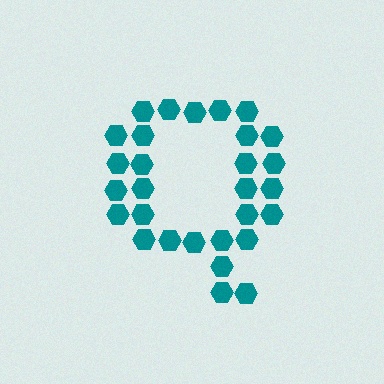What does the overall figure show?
The overall figure shows the letter Q.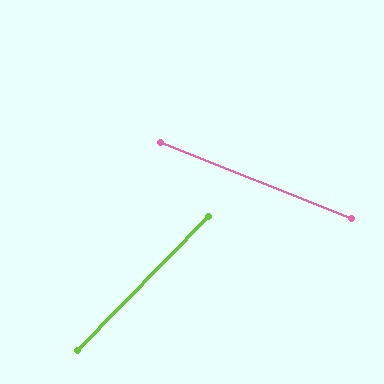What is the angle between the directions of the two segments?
Approximately 67 degrees.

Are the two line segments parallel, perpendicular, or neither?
Neither parallel nor perpendicular — they differ by about 67°.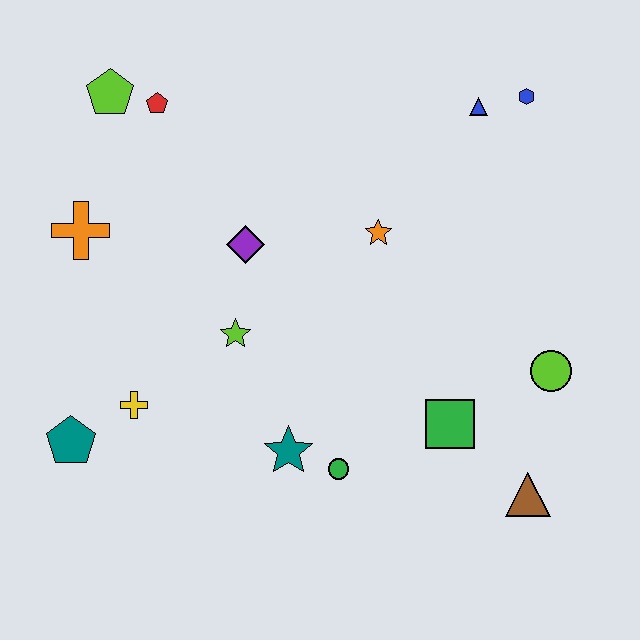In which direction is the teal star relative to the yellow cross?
The teal star is to the right of the yellow cross.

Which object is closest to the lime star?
The purple diamond is closest to the lime star.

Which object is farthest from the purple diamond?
The brown triangle is farthest from the purple diamond.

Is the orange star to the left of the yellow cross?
No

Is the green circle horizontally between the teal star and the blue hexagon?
Yes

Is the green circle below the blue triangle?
Yes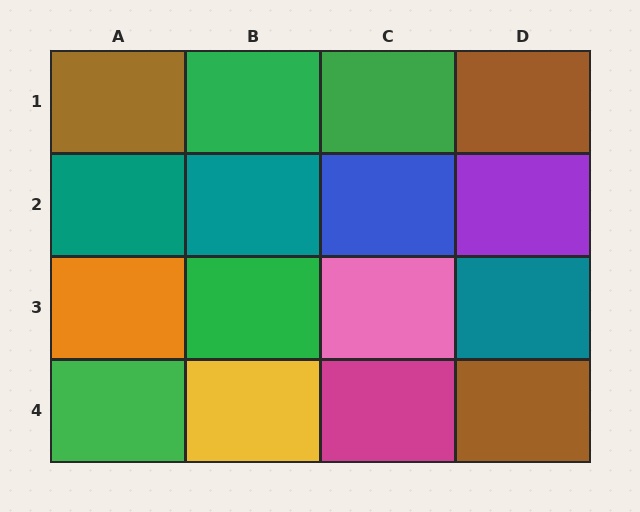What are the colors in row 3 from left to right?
Orange, green, pink, teal.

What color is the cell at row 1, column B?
Green.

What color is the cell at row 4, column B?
Yellow.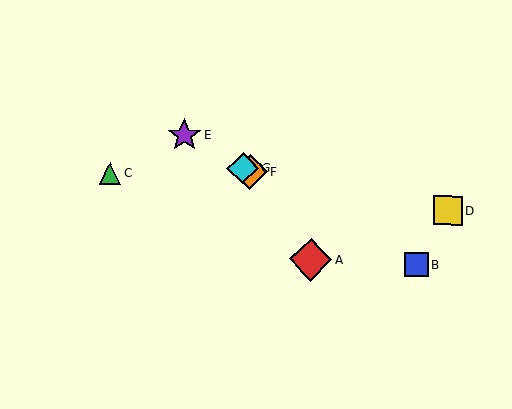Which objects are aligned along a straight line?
Objects B, E, F, G are aligned along a straight line.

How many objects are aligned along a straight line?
4 objects (B, E, F, G) are aligned along a straight line.